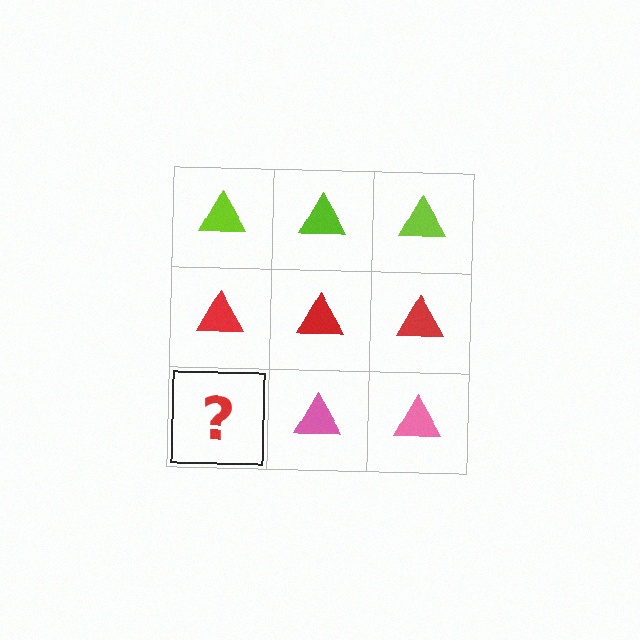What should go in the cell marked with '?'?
The missing cell should contain a pink triangle.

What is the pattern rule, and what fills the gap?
The rule is that each row has a consistent color. The gap should be filled with a pink triangle.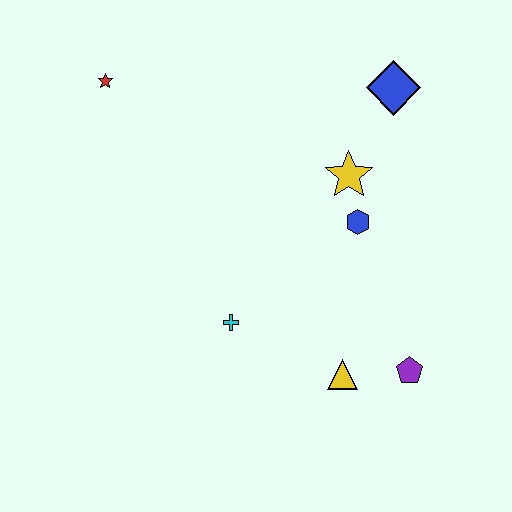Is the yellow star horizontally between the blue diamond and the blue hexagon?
No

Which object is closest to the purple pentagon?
The yellow triangle is closest to the purple pentagon.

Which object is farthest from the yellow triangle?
The red star is farthest from the yellow triangle.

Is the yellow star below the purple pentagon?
No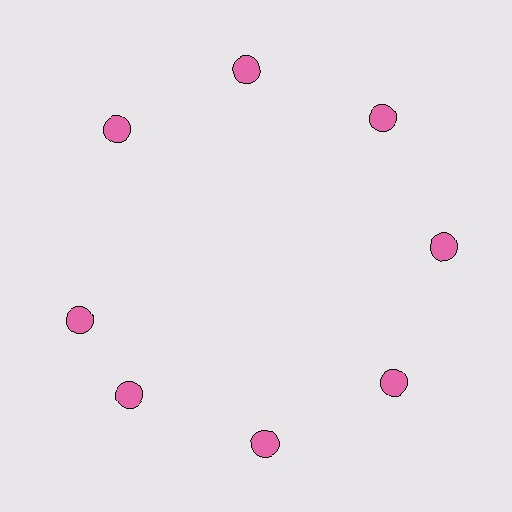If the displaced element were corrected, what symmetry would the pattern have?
It would have 8-fold rotational symmetry — the pattern would map onto itself every 45 degrees.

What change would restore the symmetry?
The symmetry would be restored by rotating it back into even spacing with its neighbors so that all 8 circles sit at equal angles and equal distance from the center.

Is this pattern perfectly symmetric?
No. The 8 pink circles are arranged in a ring, but one element near the 9 o'clock position is rotated out of alignment along the ring, breaking the 8-fold rotational symmetry.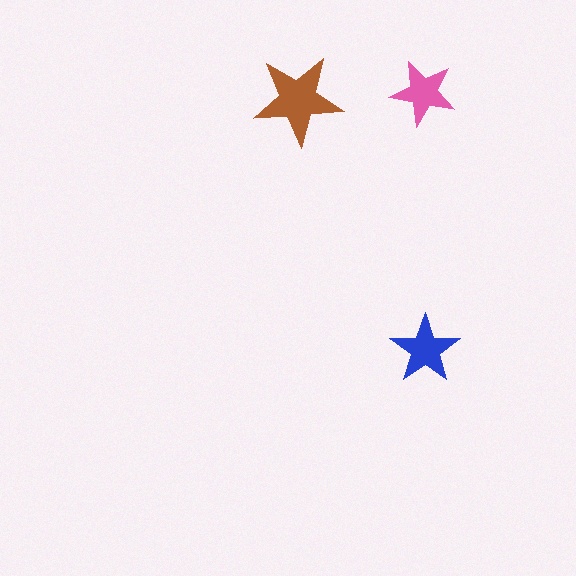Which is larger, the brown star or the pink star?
The brown one.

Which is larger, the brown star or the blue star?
The brown one.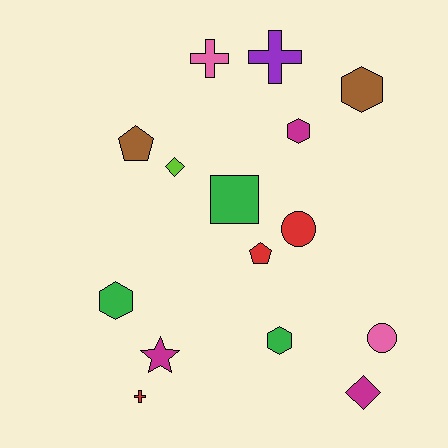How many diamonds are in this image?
There are 2 diamonds.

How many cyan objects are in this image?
There are no cyan objects.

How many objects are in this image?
There are 15 objects.